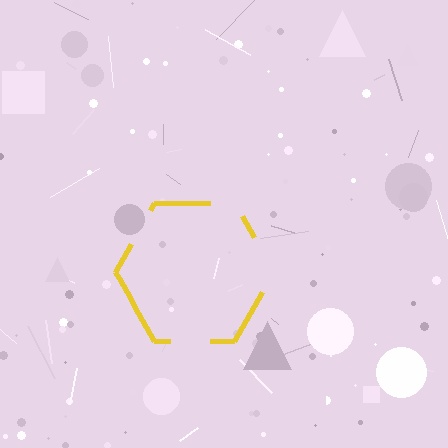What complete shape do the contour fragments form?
The contour fragments form a hexagon.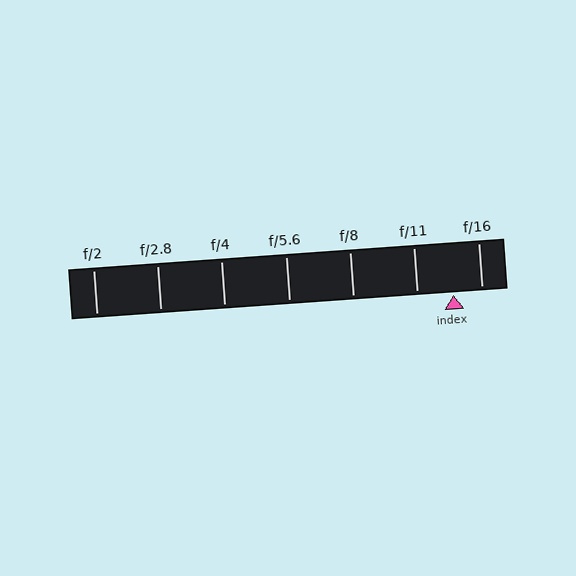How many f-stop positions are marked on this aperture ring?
There are 7 f-stop positions marked.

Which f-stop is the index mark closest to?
The index mark is closest to f/16.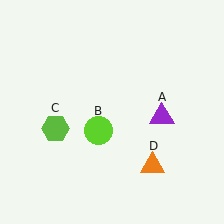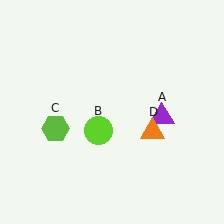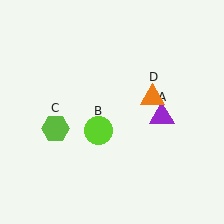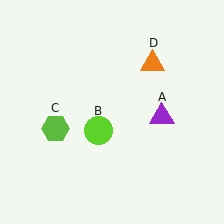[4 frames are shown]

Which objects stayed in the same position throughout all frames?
Purple triangle (object A) and lime circle (object B) and lime hexagon (object C) remained stationary.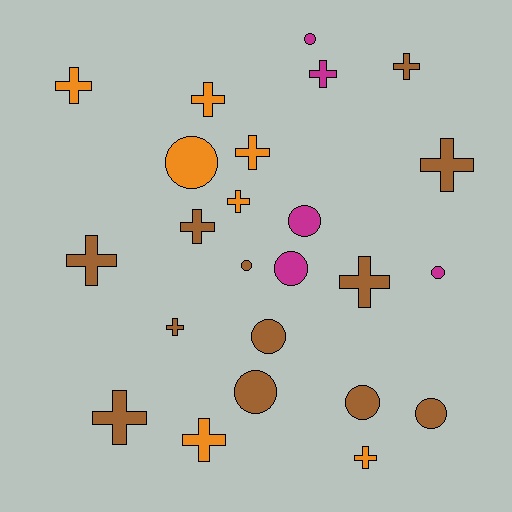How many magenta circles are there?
There are 4 magenta circles.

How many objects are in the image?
There are 24 objects.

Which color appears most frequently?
Brown, with 12 objects.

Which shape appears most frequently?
Cross, with 14 objects.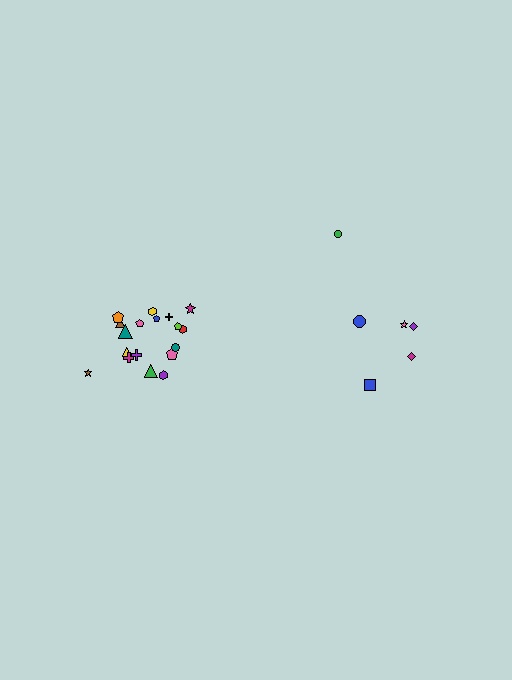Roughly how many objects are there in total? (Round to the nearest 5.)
Roughly 25 objects in total.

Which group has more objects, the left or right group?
The left group.